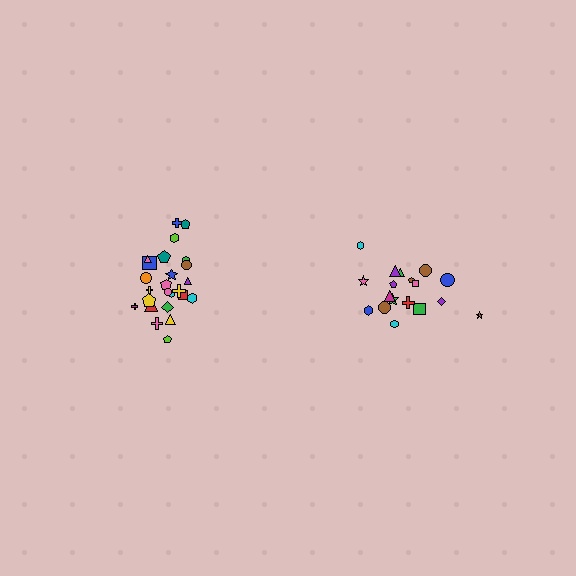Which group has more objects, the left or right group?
The left group.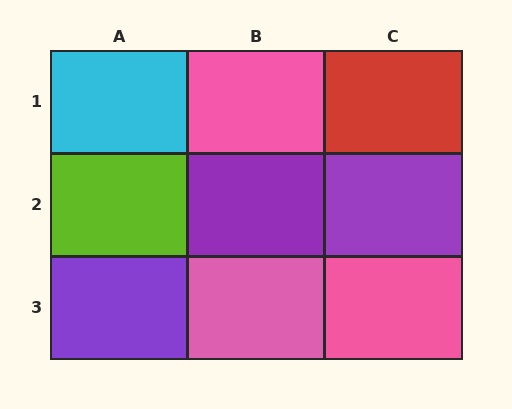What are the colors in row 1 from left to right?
Cyan, pink, red.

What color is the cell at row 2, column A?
Lime.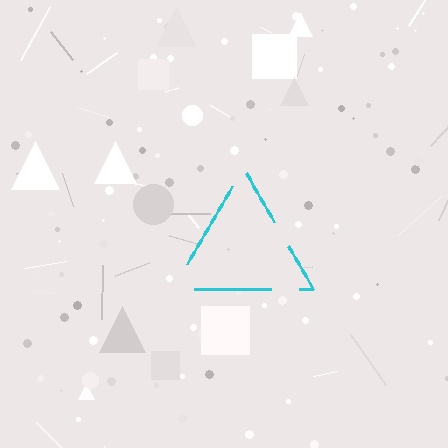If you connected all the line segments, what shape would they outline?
They would outline a triangle.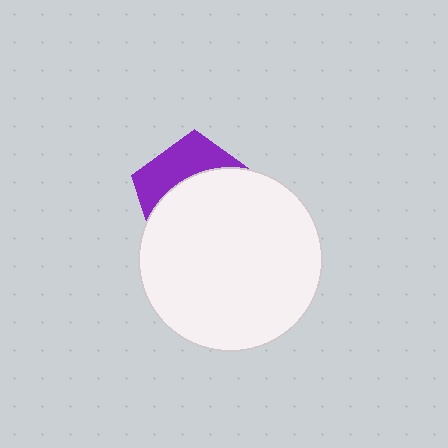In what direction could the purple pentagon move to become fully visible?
The purple pentagon could move up. That would shift it out from behind the white circle entirely.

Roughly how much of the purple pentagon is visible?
A small part of it is visible (roughly 35%).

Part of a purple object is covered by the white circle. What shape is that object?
It is a pentagon.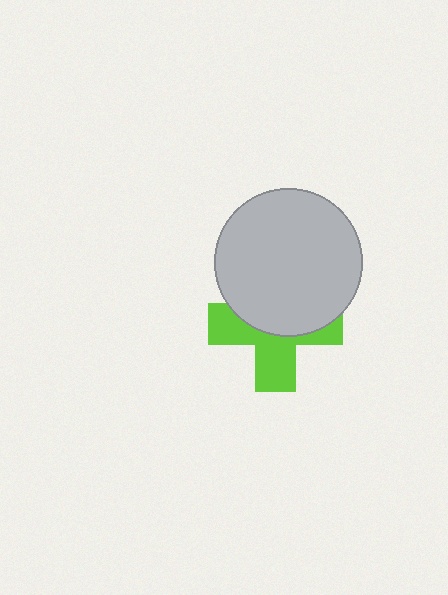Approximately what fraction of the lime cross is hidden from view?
Roughly 50% of the lime cross is hidden behind the light gray circle.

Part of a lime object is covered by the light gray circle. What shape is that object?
It is a cross.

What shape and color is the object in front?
The object in front is a light gray circle.